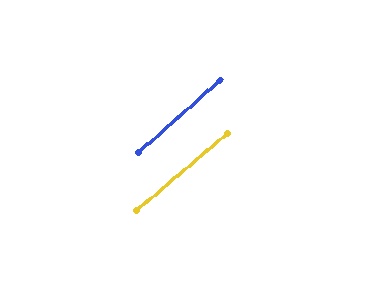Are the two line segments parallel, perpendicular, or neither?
Parallel — their directions differ by only 1.4°.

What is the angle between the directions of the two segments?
Approximately 1 degree.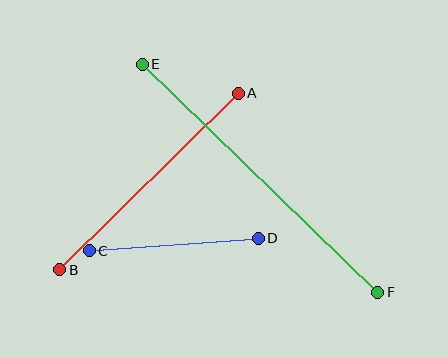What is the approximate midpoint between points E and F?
The midpoint is at approximately (260, 178) pixels.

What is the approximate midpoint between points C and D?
The midpoint is at approximately (174, 245) pixels.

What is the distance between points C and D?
The distance is approximately 169 pixels.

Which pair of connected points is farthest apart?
Points E and F are farthest apart.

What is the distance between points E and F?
The distance is approximately 327 pixels.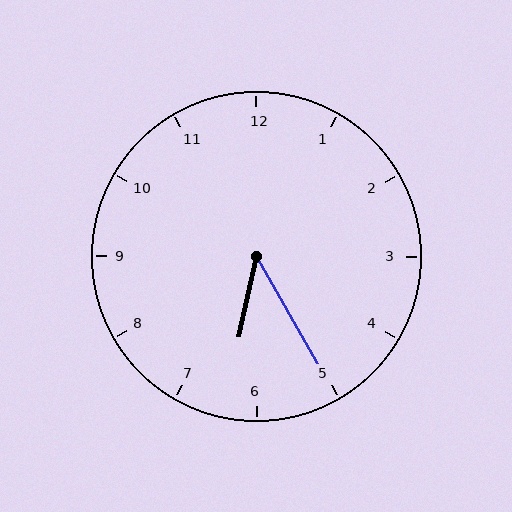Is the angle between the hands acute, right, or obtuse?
It is acute.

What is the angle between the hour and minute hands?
Approximately 42 degrees.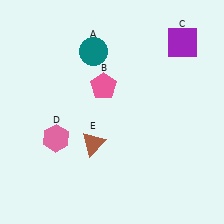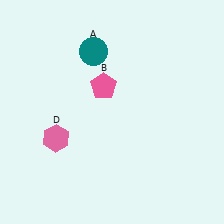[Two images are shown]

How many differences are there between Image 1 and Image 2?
There are 2 differences between the two images.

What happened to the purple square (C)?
The purple square (C) was removed in Image 2. It was in the top-right area of Image 1.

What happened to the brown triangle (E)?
The brown triangle (E) was removed in Image 2. It was in the bottom-left area of Image 1.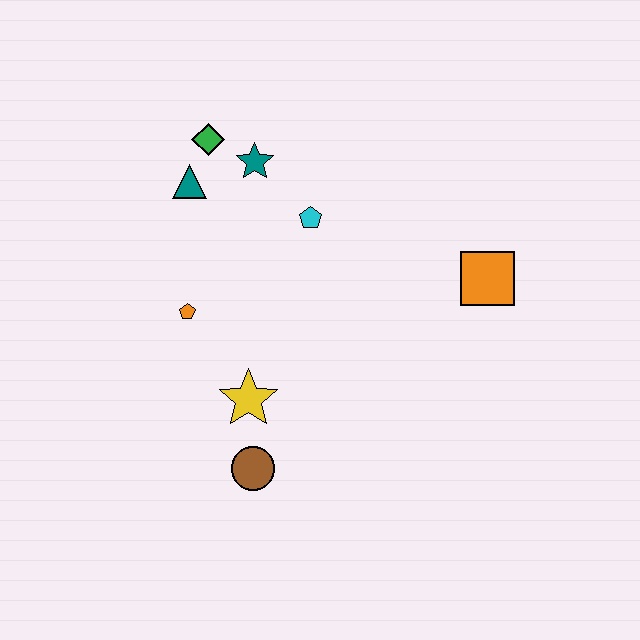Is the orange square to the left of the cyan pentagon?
No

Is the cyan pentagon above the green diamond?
No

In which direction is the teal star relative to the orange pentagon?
The teal star is above the orange pentagon.